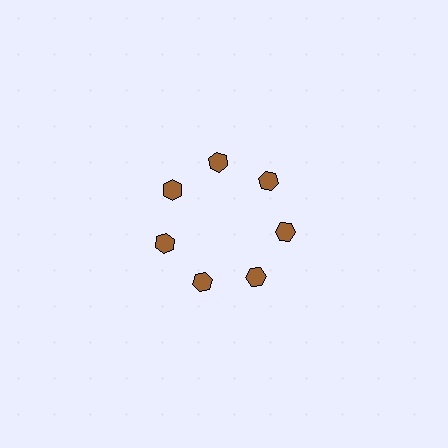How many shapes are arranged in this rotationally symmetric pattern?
There are 7 shapes, arranged in 7 groups of 1.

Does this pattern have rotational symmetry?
Yes, this pattern has 7-fold rotational symmetry. It looks the same after rotating 51 degrees around the center.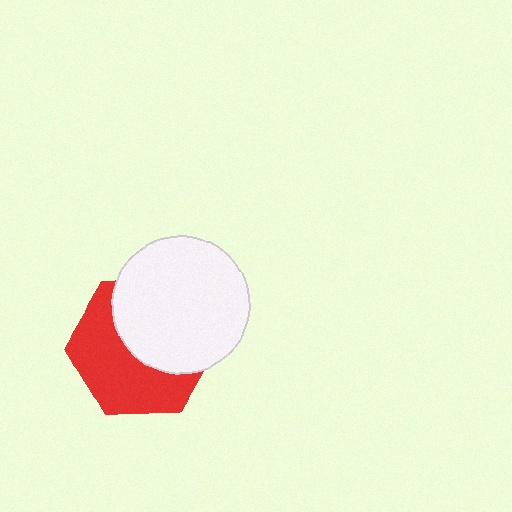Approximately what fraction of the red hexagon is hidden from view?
Roughly 48% of the red hexagon is hidden behind the white circle.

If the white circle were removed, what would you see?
You would see the complete red hexagon.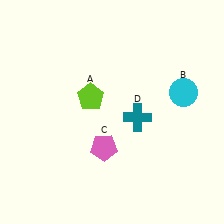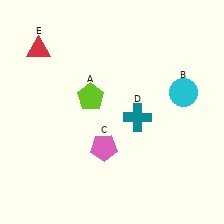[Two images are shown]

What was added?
A red triangle (E) was added in Image 2.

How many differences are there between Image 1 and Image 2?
There is 1 difference between the two images.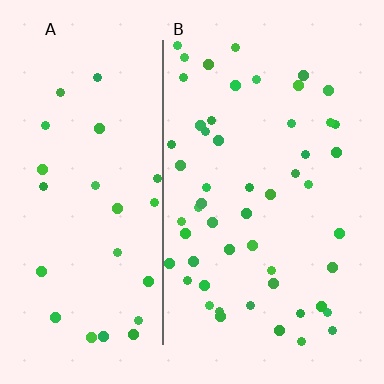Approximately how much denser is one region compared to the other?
Approximately 1.9× — region B over region A.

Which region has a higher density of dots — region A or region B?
B (the right).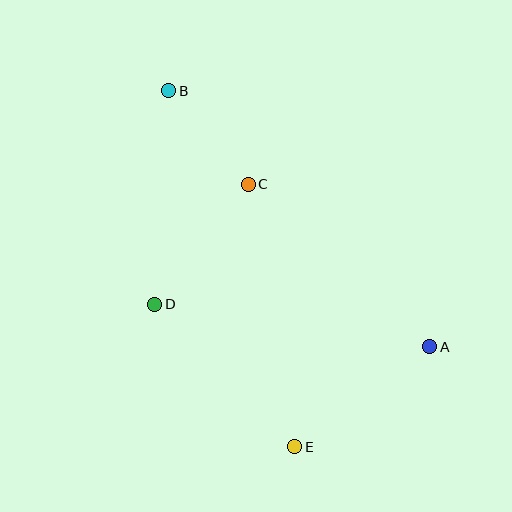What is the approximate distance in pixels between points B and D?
The distance between B and D is approximately 214 pixels.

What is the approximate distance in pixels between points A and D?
The distance between A and D is approximately 279 pixels.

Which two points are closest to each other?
Points B and C are closest to each other.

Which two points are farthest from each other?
Points B and E are farthest from each other.